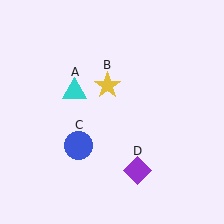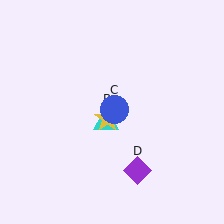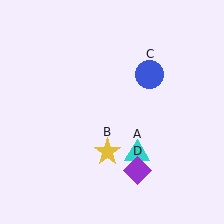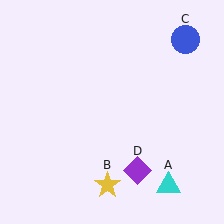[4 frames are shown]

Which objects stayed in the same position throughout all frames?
Purple diamond (object D) remained stationary.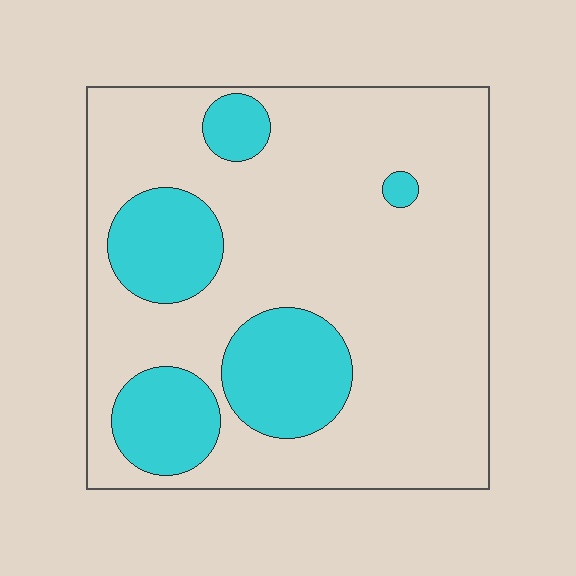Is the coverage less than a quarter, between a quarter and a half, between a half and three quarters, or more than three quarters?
Less than a quarter.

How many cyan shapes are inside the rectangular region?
5.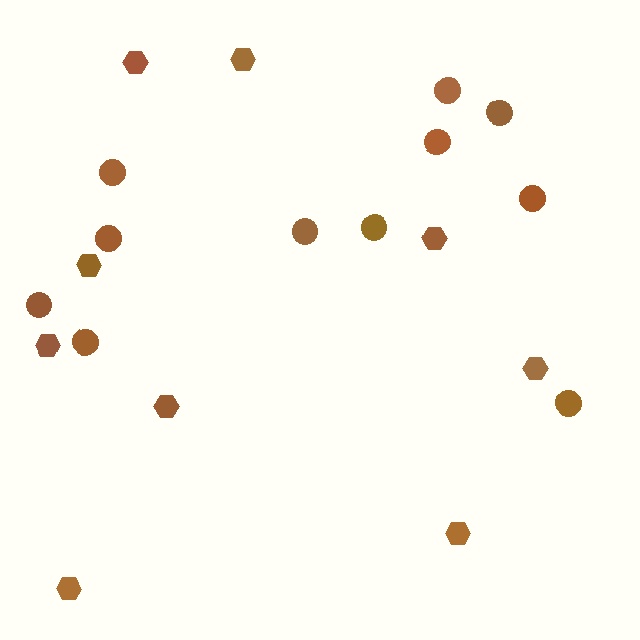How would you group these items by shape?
There are 2 groups: one group of circles (11) and one group of hexagons (9).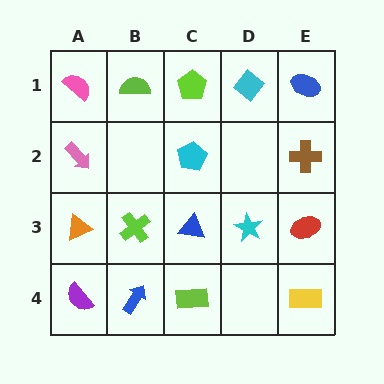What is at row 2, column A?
A pink arrow.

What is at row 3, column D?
A cyan star.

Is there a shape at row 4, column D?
No, that cell is empty.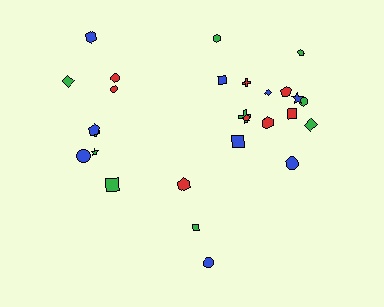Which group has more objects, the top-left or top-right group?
The top-right group.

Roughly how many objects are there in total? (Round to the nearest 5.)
Roughly 25 objects in total.